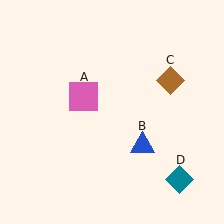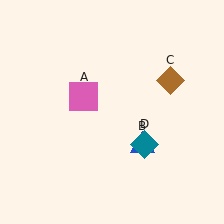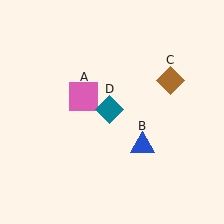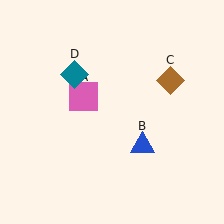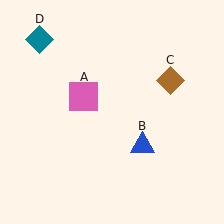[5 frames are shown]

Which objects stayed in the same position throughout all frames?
Pink square (object A) and blue triangle (object B) and brown diamond (object C) remained stationary.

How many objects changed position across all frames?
1 object changed position: teal diamond (object D).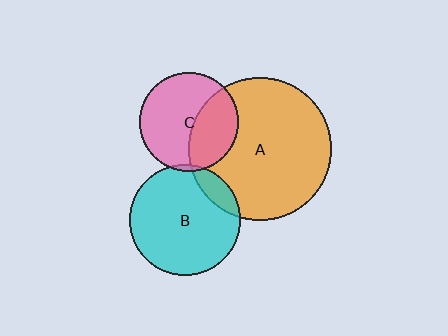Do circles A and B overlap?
Yes.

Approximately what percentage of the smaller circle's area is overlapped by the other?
Approximately 10%.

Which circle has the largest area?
Circle A (orange).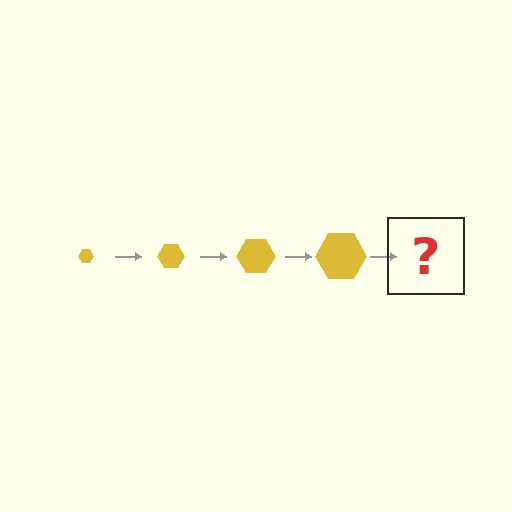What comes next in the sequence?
The next element should be a yellow hexagon, larger than the previous one.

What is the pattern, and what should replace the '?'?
The pattern is that the hexagon gets progressively larger each step. The '?' should be a yellow hexagon, larger than the previous one.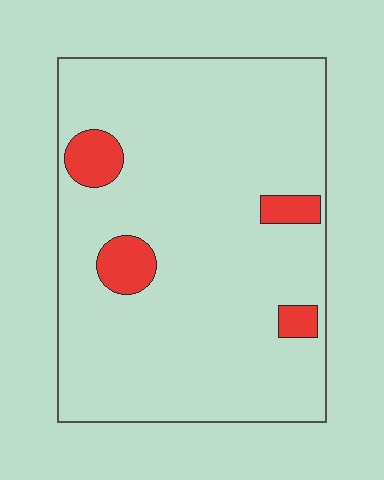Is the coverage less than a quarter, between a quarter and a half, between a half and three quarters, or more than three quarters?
Less than a quarter.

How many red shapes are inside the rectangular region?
4.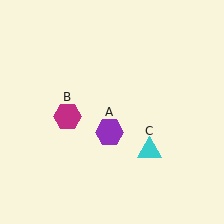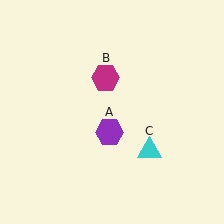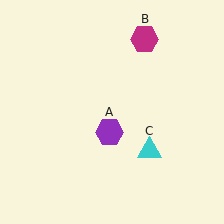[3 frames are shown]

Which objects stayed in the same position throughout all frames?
Purple hexagon (object A) and cyan triangle (object C) remained stationary.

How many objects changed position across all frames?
1 object changed position: magenta hexagon (object B).